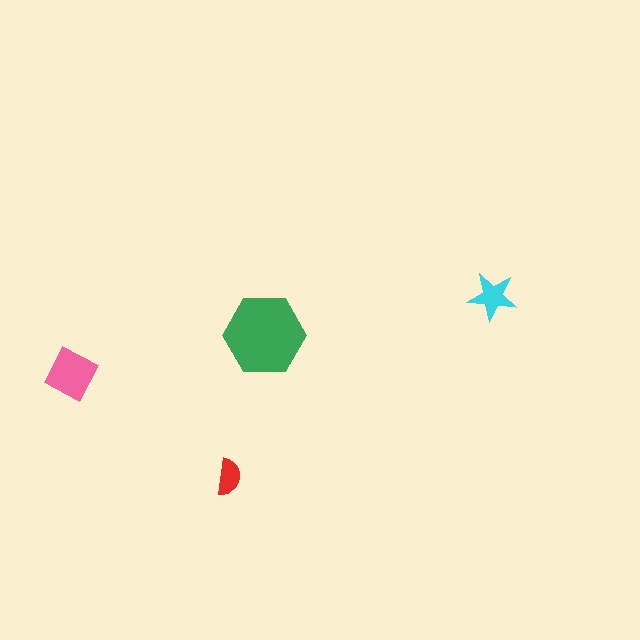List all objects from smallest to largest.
The red semicircle, the cyan star, the pink diamond, the green hexagon.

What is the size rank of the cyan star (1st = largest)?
3rd.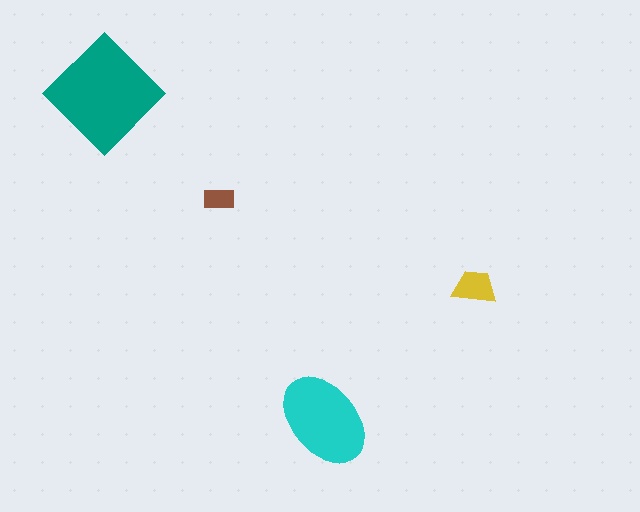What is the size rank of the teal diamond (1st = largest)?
1st.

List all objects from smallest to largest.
The brown rectangle, the yellow trapezoid, the cyan ellipse, the teal diamond.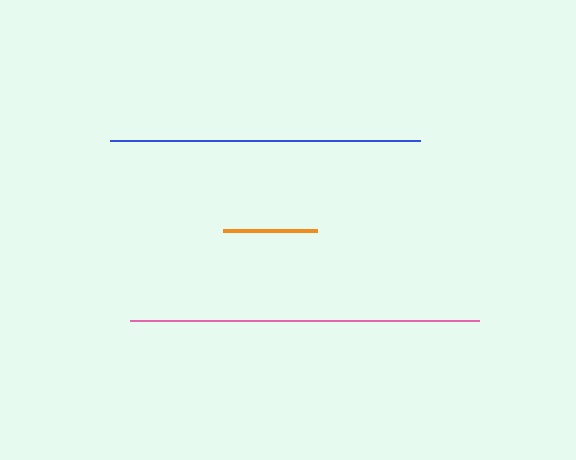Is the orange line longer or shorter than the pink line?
The pink line is longer than the orange line.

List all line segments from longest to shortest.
From longest to shortest: pink, blue, orange.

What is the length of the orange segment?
The orange segment is approximately 94 pixels long.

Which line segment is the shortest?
The orange line is the shortest at approximately 94 pixels.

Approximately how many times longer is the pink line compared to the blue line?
The pink line is approximately 1.1 times the length of the blue line.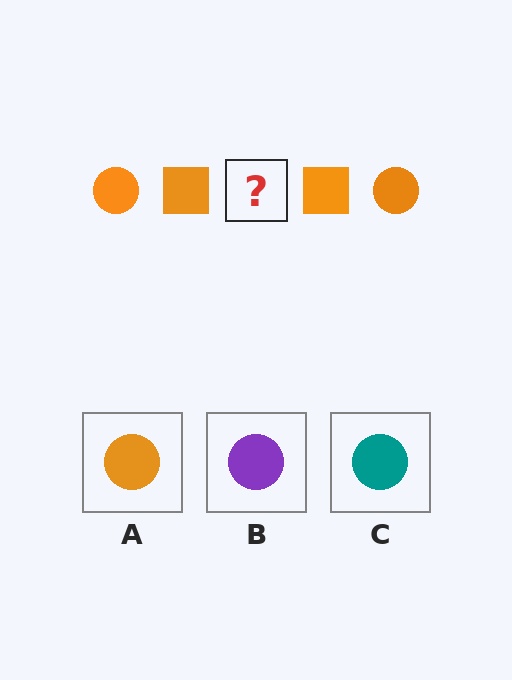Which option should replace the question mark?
Option A.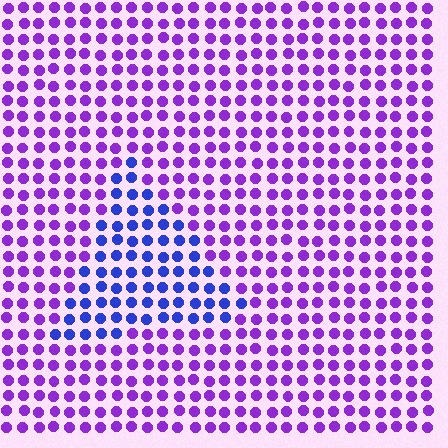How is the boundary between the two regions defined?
The boundary is defined purely by a slight shift in hue (about 43 degrees). Spacing, size, and orientation are identical on both sides.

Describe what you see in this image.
The image is filled with small purple elements in a uniform arrangement. A triangle-shaped region is visible where the elements are tinted to a slightly different hue, forming a subtle color boundary.